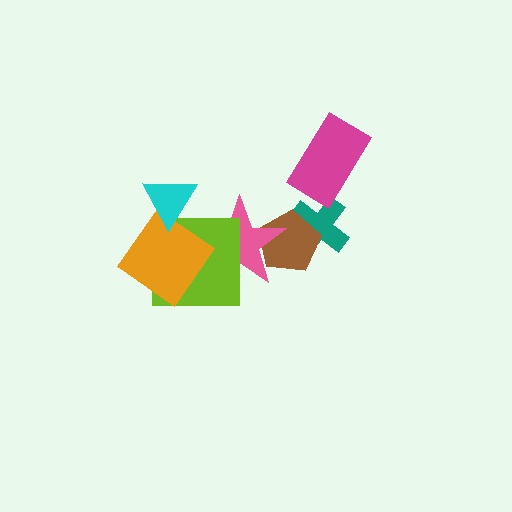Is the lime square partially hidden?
Yes, it is partially covered by another shape.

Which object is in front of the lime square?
The orange diamond is in front of the lime square.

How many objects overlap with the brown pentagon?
2 objects overlap with the brown pentagon.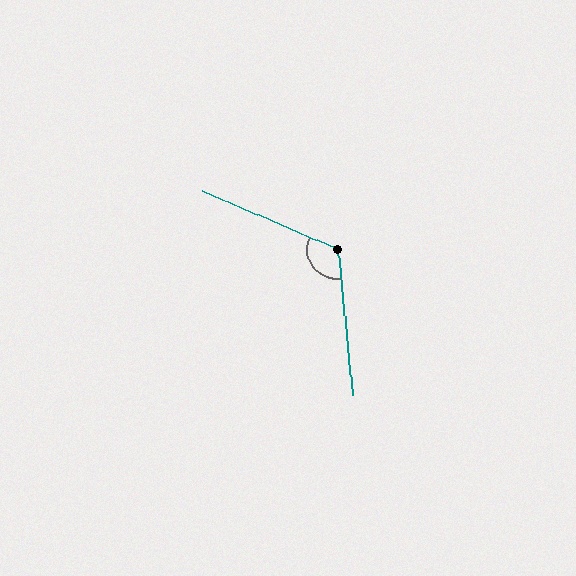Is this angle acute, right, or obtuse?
It is obtuse.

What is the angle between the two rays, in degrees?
Approximately 119 degrees.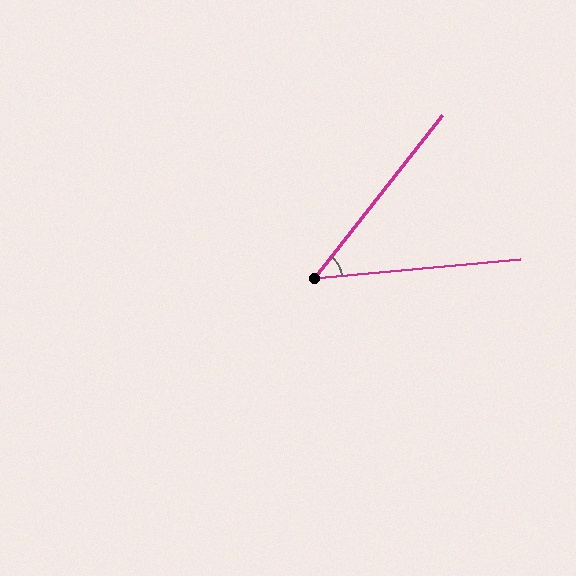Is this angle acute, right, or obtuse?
It is acute.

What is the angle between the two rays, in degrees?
Approximately 47 degrees.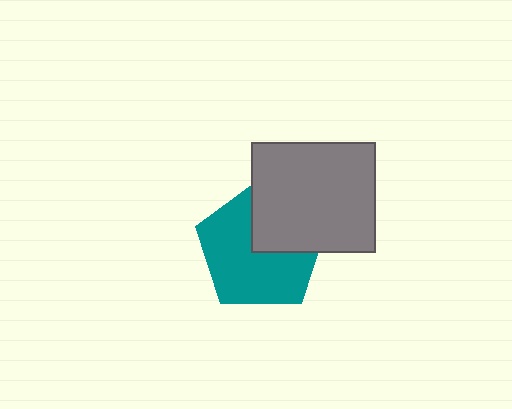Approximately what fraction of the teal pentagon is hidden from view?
Roughly 34% of the teal pentagon is hidden behind the gray rectangle.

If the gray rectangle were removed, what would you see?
You would see the complete teal pentagon.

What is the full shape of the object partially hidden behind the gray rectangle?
The partially hidden object is a teal pentagon.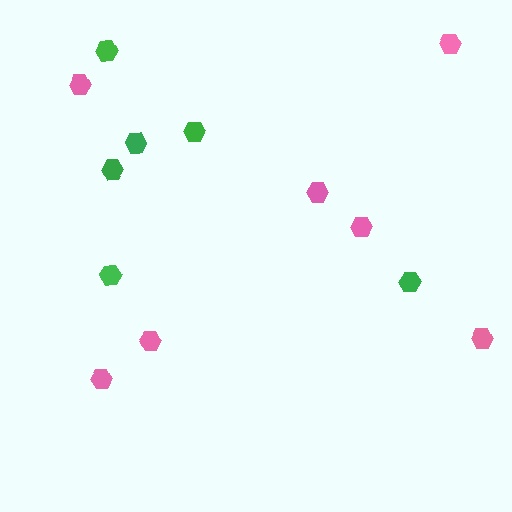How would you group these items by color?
There are 2 groups: one group of green hexagons (6) and one group of pink hexagons (7).